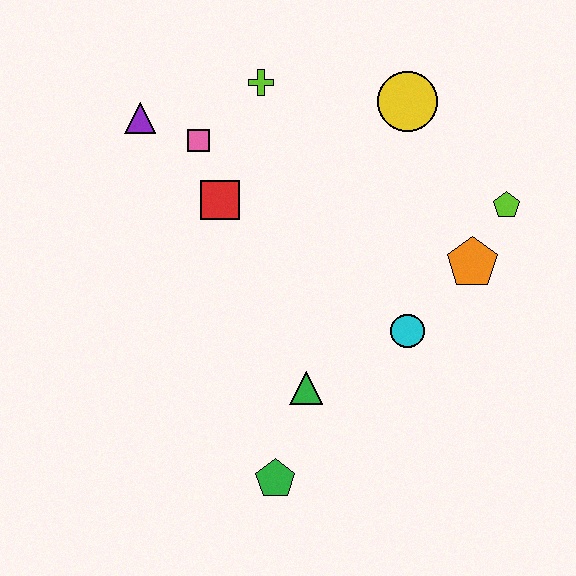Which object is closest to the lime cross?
The pink square is closest to the lime cross.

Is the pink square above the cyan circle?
Yes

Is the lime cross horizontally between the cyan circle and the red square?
Yes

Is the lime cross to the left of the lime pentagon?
Yes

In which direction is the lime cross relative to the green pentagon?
The lime cross is above the green pentagon.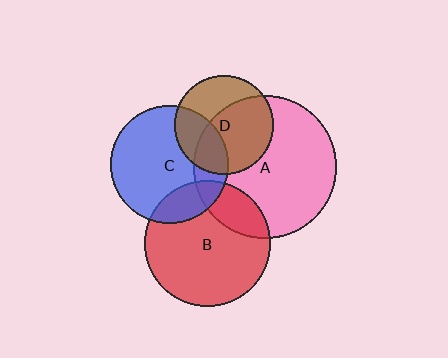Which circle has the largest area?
Circle A (pink).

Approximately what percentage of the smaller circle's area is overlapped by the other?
Approximately 60%.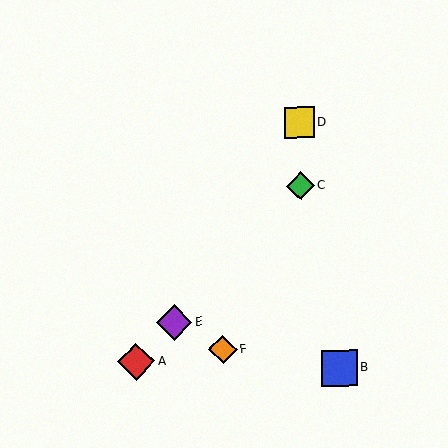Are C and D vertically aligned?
Yes, both are at x≈300.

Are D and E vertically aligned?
No, D is at x≈299 and E is at x≈174.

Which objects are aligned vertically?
Objects C, D are aligned vertically.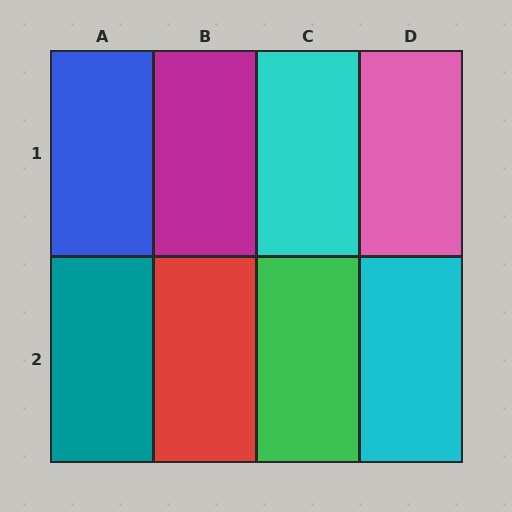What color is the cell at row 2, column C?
Green.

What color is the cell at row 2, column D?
Cyan.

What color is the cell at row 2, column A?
Teal.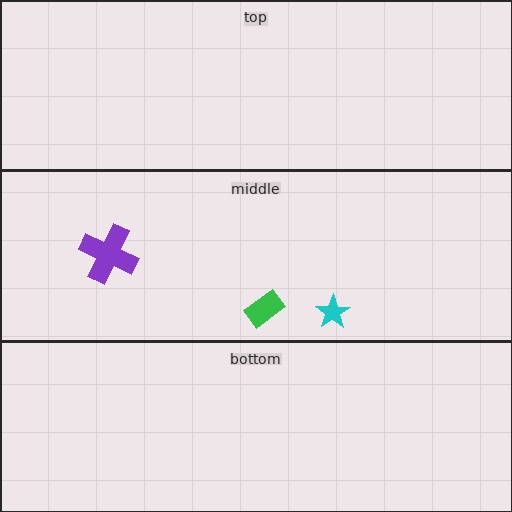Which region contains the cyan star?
The middle region.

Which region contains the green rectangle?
The middle region.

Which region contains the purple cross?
The middle region.